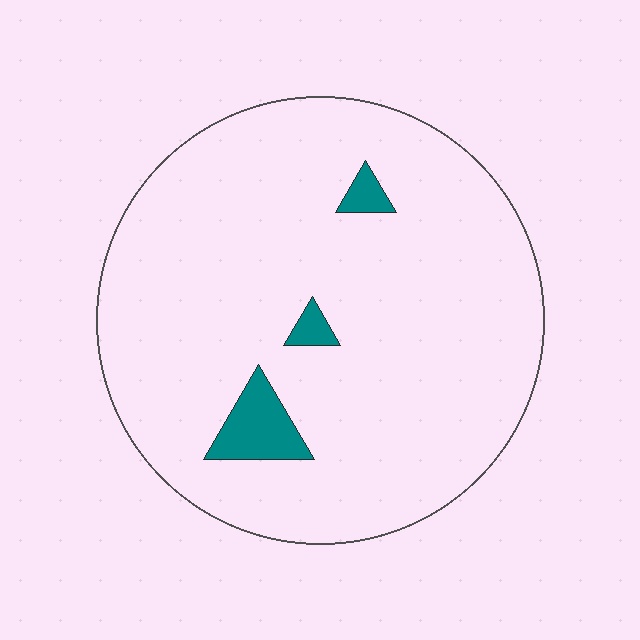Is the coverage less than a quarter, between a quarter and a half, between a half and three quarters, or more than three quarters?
Less than a quarter.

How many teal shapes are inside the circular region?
3.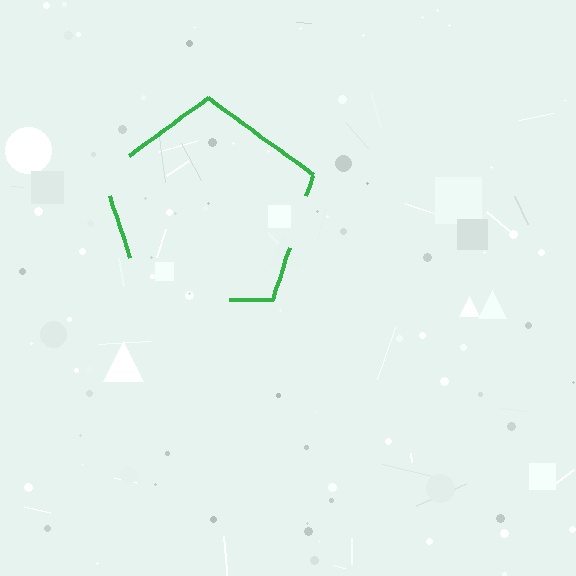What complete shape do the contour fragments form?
The contour fragments form a pentagon.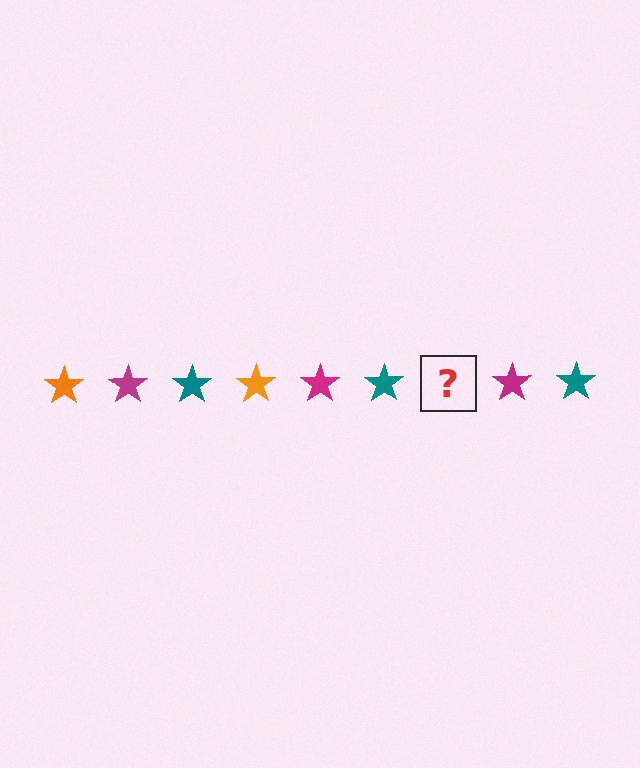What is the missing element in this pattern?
The missing element is an orange star.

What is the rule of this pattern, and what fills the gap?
The rule is that the pattern cycles through orange, magenta, teal stars. The gap should be filled with an orange star.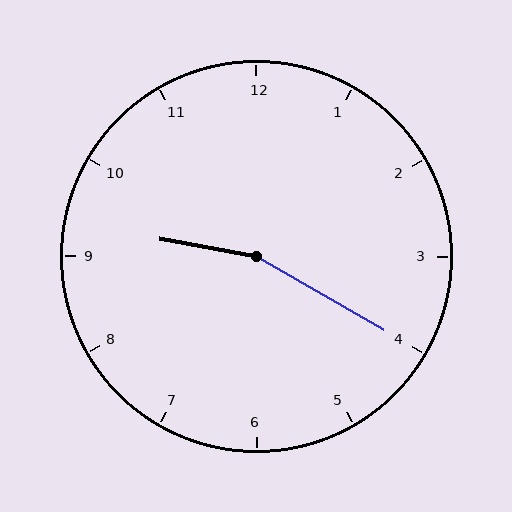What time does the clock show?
9:20.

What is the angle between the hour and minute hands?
Approximately 160 degrees.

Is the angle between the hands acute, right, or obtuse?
It is obtuse.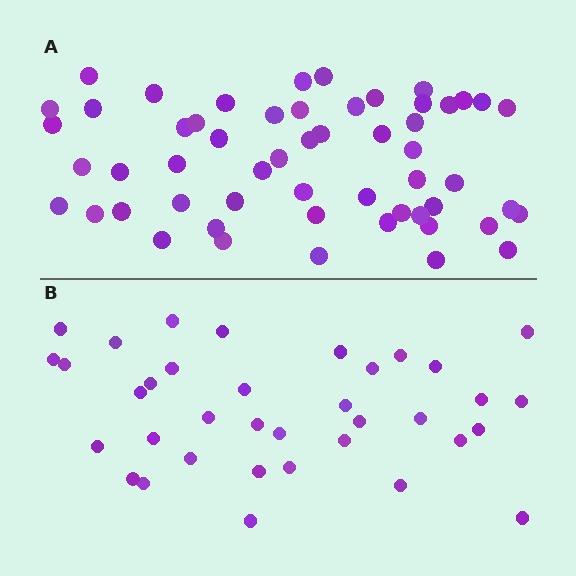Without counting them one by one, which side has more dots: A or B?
Region A (the top region) has more dots.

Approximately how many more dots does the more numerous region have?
Region A has approximately 20 more dots than region B.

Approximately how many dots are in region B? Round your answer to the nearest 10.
About 40 dots. (The exact count is 36, which rounds to 40.)